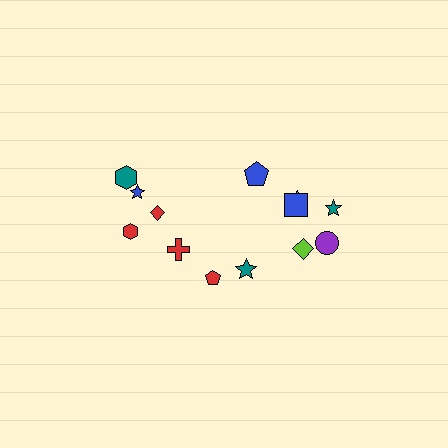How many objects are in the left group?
There are 6 objects.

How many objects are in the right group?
There are 8 objects.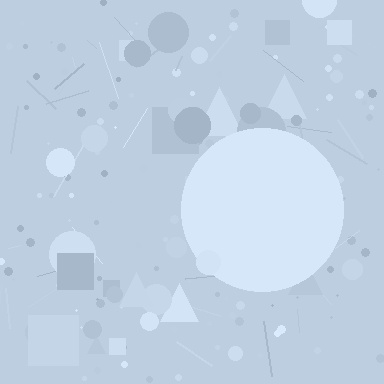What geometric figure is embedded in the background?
A circle is embedded in the background.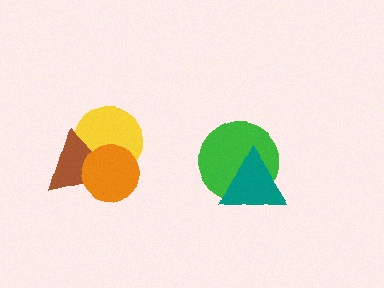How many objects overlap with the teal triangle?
1 object overlaps with the teal triangle.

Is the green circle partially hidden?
Yes, it is partially covered by another shape.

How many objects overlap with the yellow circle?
2 objects overlap with the yellow circle.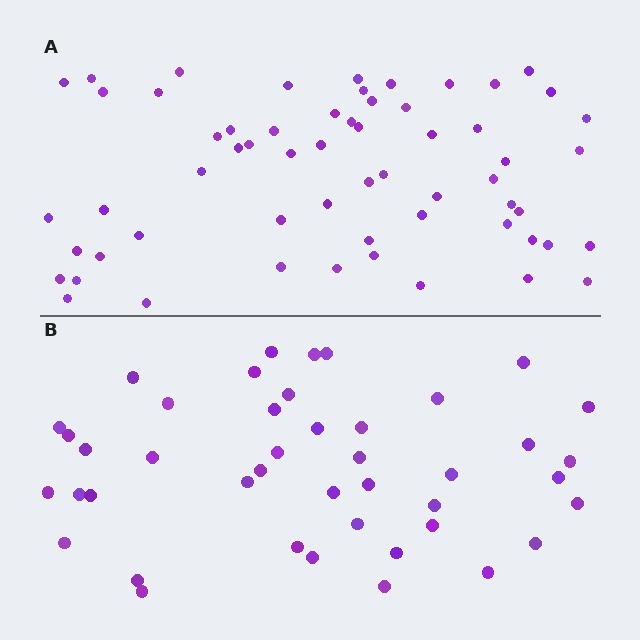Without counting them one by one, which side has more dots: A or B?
Region A (the top region) has more dots.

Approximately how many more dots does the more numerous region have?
Region A has approximately 15 more dots than region B.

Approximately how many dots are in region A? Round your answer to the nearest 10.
About 60 dots.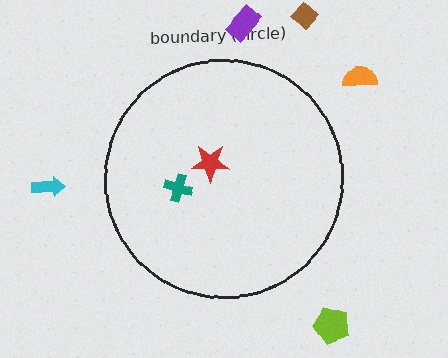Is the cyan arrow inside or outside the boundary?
Outside.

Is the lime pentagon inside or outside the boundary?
Outside.